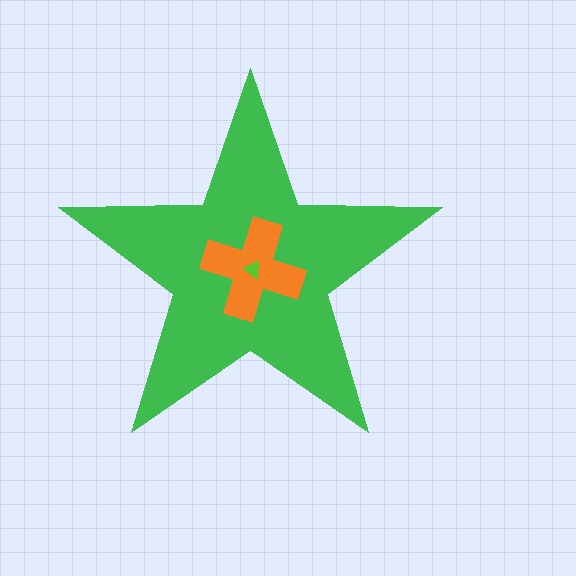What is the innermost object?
The lime triangle.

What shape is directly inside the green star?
The orange cross.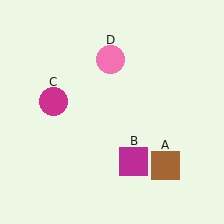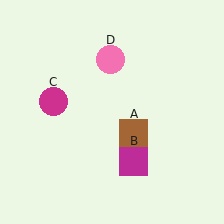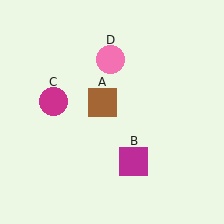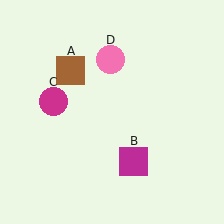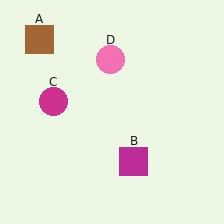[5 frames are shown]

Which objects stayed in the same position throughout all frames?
Magenta square (object B) and magenta circle (object C) and pink circle (object D) remained stationary.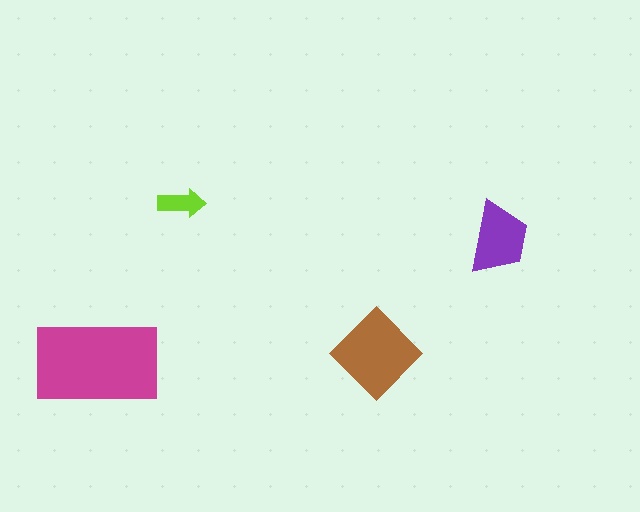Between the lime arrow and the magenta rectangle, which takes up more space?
The magenta rectangle.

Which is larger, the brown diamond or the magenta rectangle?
The magenta rectangle.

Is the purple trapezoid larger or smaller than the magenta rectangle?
Smaller.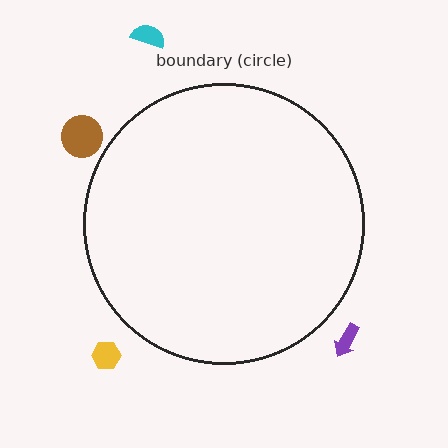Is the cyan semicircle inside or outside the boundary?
Outside.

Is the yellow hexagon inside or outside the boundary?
Outside.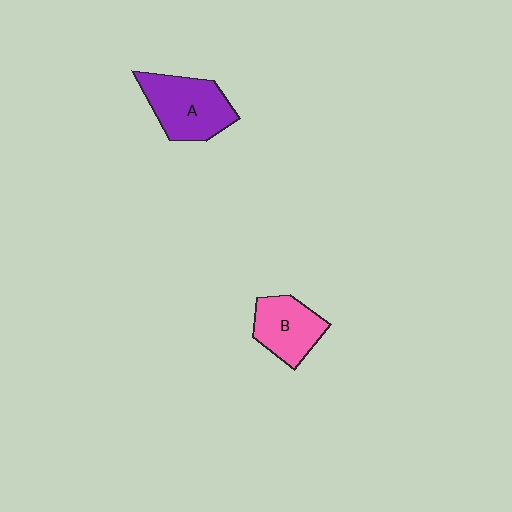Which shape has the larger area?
Shape A (purple).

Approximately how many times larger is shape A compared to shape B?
Approximately 1.3 times.